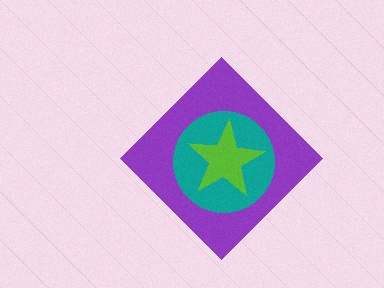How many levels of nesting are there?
3.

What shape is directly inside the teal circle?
The lime star.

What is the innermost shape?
The lime star.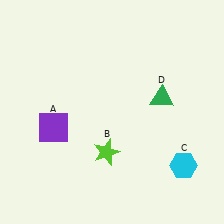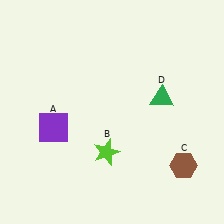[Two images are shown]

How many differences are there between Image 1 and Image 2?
There is 1 difference between the two images.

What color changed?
The hexagon (C) changed from cyan in Image 1 to brown in Image 2.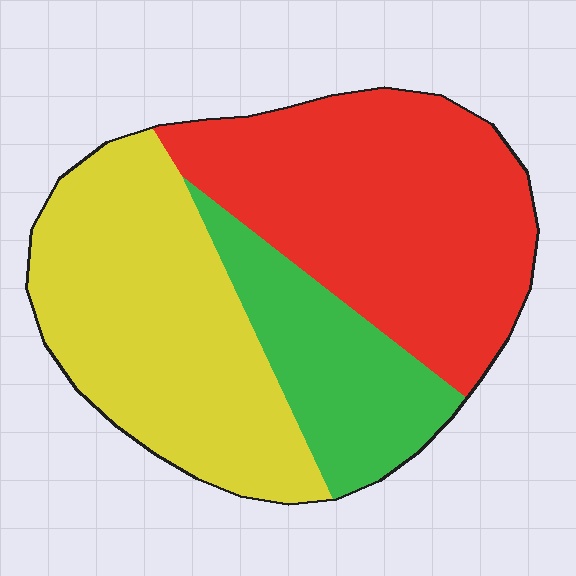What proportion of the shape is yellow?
Yellow covers about 40% of the shape.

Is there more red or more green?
Red.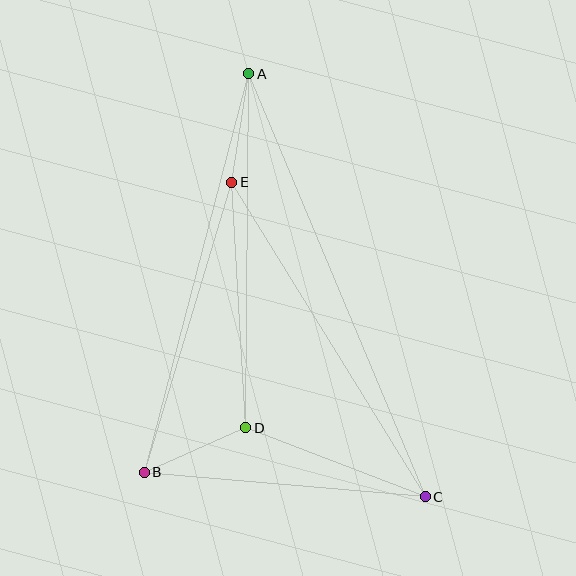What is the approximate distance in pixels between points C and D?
The distance between C and D is approximately 193 pixels.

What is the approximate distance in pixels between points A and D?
The distance between A and D is approximately 354 pixels.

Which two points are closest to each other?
Points A and E are closest to each other.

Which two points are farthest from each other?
Points A and C are farthest from each other.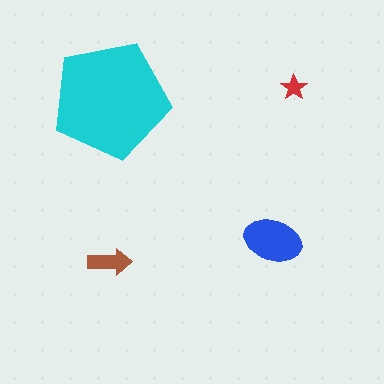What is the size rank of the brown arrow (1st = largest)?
3rd.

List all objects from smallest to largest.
The red star, the brown arrow, the blue ellipse, the cyan pentagon.